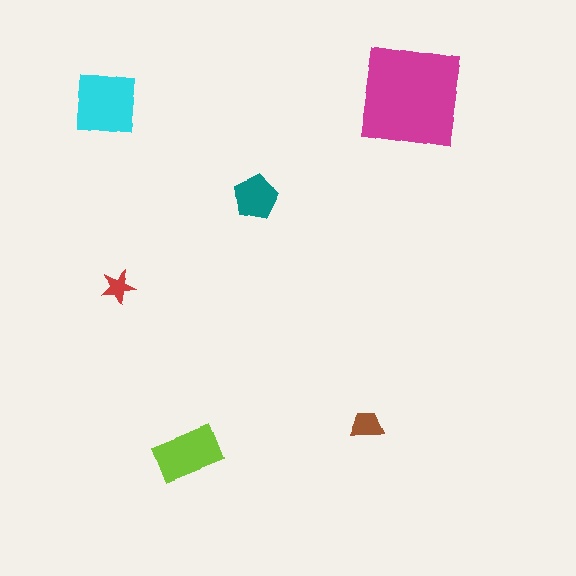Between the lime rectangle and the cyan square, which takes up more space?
The cyan square.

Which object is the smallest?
The red star.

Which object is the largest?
The magenta square.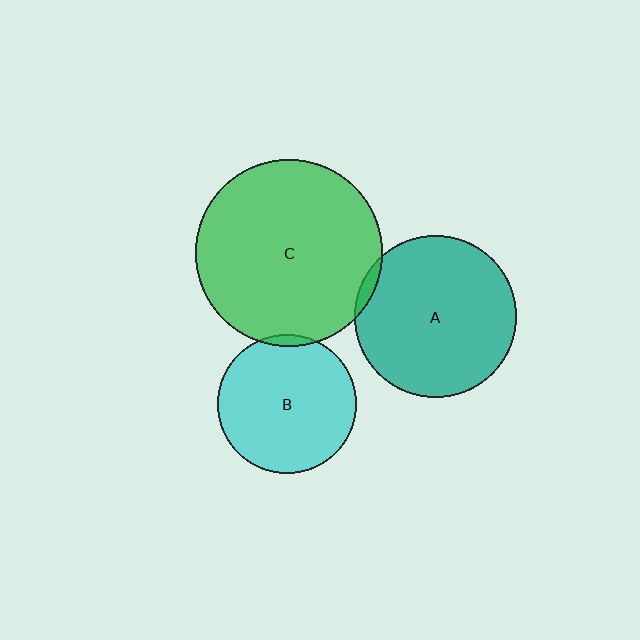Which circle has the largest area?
Circle C (green).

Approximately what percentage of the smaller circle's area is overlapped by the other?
Approximately 5%.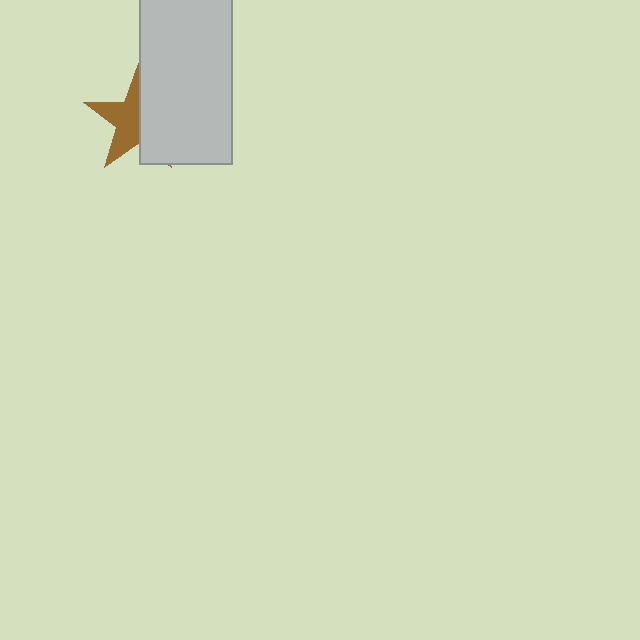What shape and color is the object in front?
The object in front is a light gray rectangle.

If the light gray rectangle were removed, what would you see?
You would see the complete brown star.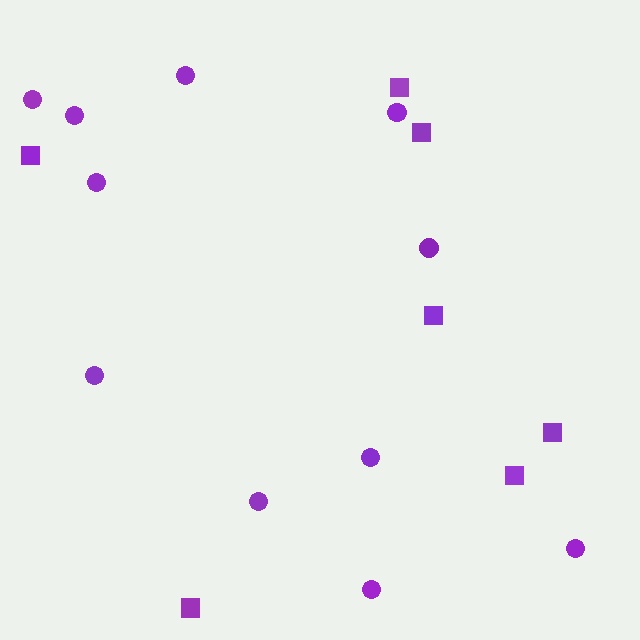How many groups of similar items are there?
There are 2 groups: one group of circles (11) and one group of squares (7).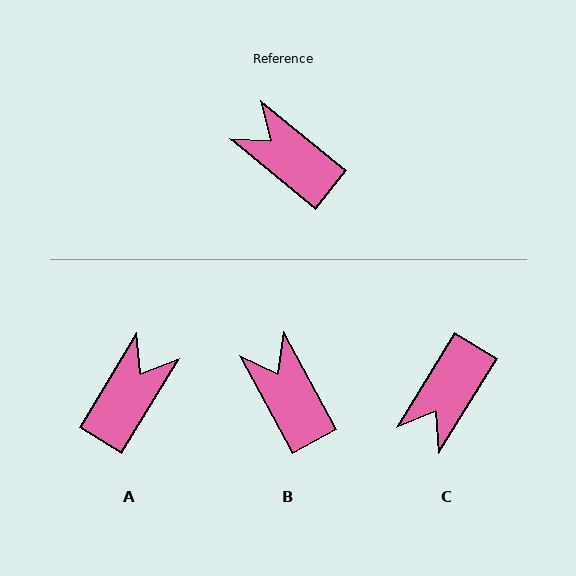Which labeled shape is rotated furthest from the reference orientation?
C, about 98 degrees away.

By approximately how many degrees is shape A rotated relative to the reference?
Approximately 82 degrees clockwise.